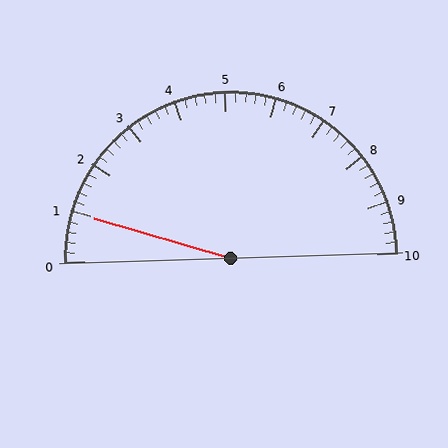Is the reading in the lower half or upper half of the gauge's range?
The reading is in the lower half of the range (0 to 10).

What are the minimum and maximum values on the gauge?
The gauge ranges from 0 to 10.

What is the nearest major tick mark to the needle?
The nearest major tick mark is 1.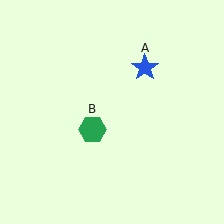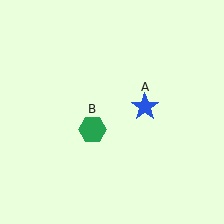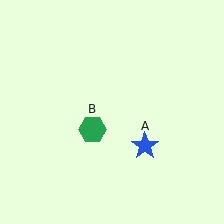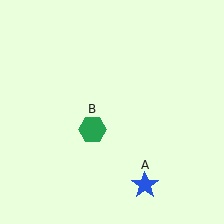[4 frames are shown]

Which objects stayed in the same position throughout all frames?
Green hexagon (object B) remained stationary.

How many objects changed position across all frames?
1 object changed position: blue star (object A).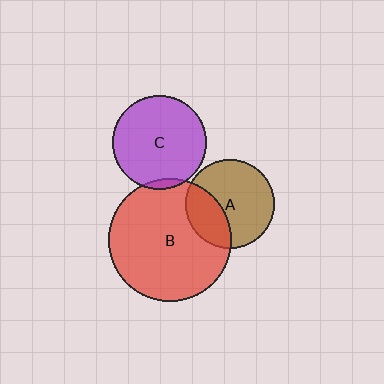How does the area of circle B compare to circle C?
Approximately 1.7 times.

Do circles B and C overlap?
Yes.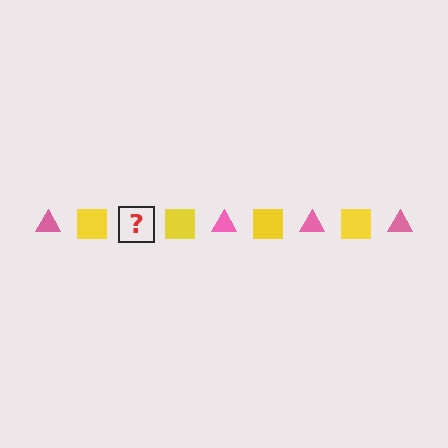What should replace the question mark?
The question mark should be replaced with a pink triangle.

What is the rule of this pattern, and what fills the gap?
The rule is that the pattern alternates between pink triangle and yellow square. The gap should be filled with a pink triangle.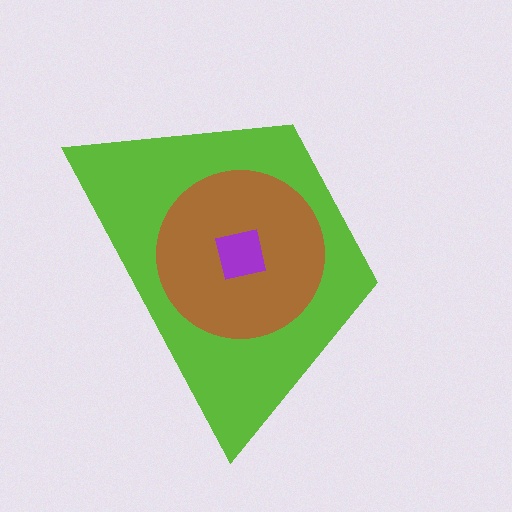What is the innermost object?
The purple square.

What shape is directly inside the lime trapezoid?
The brown circle.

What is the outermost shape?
The lime trapezoid.